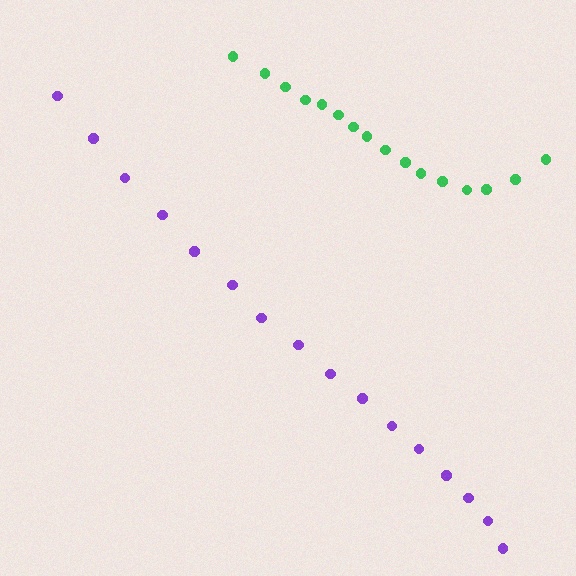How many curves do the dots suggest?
There are 2 distinct paths.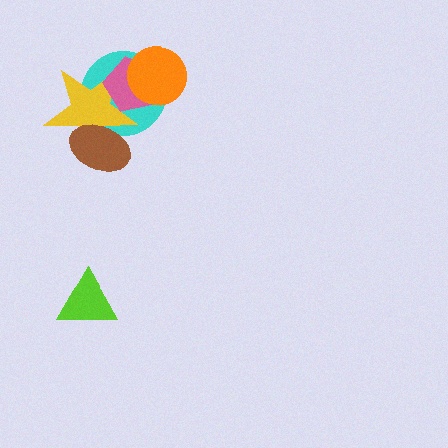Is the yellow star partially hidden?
Yes, it is partially covered by another shape.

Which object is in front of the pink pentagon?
The orange circle is in front of the pink pentagon.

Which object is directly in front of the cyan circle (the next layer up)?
The yellow star is directly in front of the cyan circle.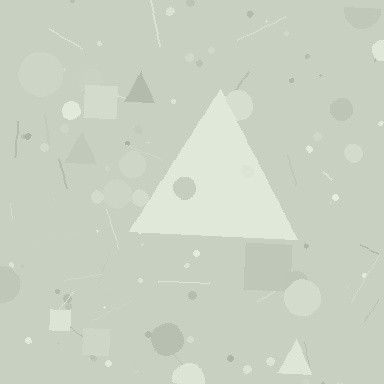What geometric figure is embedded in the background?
A triangle is embedded in the background.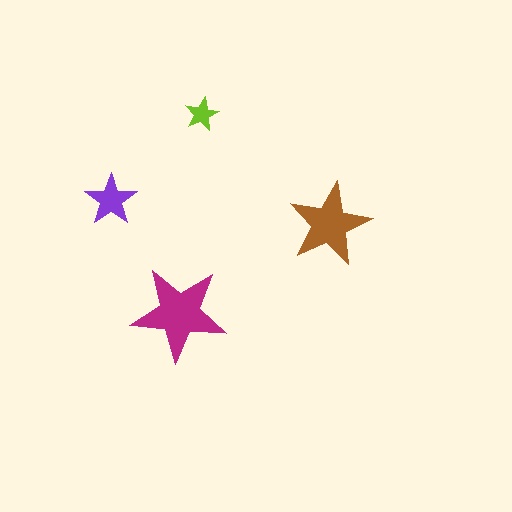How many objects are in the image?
There are 4 objects in the image.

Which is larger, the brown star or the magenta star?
The magenta one.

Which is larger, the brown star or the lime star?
The brown one.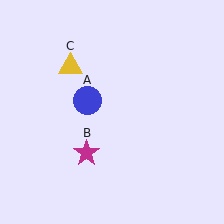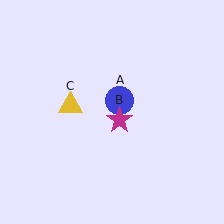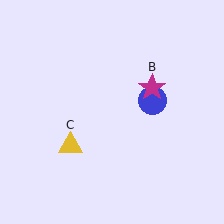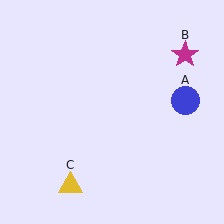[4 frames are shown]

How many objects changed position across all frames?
3 objects changed position: blue circle (object A), magenta star (object B), yellow triangle (object C).